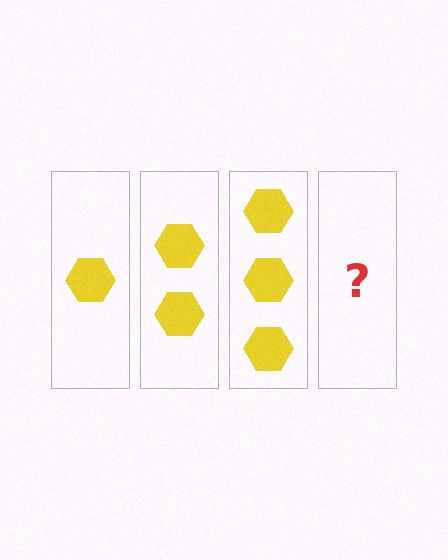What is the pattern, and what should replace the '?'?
The pattern is that each step adds one more hexagon. The '?' should be 4 hexagons.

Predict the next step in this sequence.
The next step is 4 hexagons.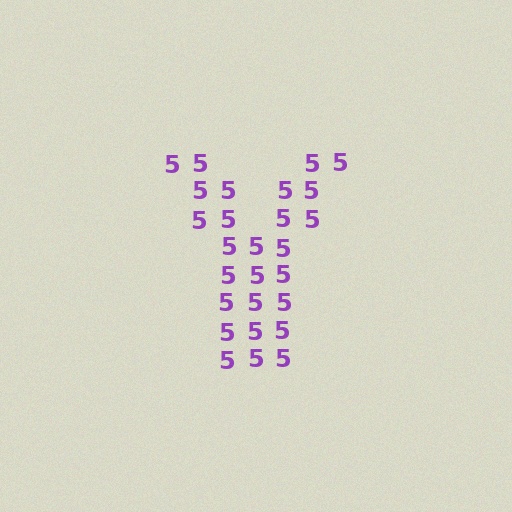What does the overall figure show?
The overall figure shows the letter Y.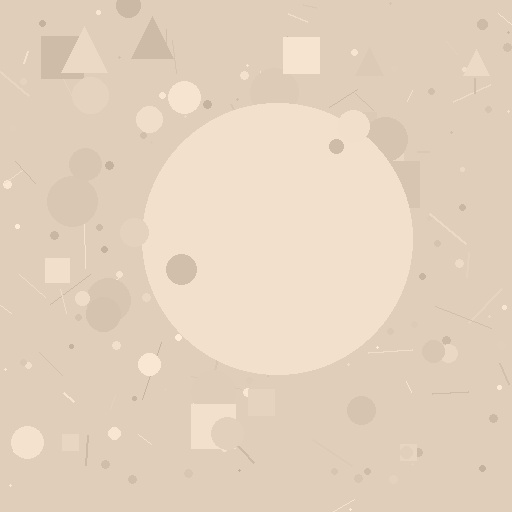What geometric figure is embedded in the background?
A circle is embedded in the background.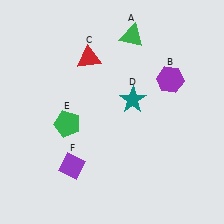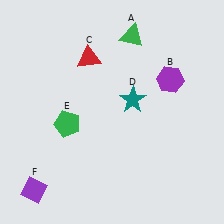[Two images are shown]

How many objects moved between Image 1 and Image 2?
1 object moved between the two images.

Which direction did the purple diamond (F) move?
The purple diamond (F) moved left.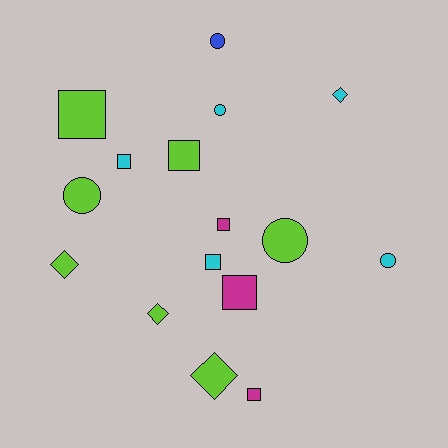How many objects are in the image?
There are 16 objects.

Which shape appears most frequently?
Square, with 7 objects.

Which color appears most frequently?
Lime, with 7 objects.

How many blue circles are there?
There is 1 blue circle.